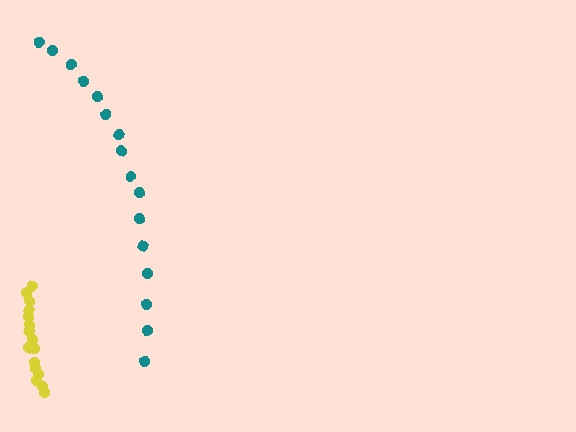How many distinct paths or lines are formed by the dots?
There are 2 distinct paths.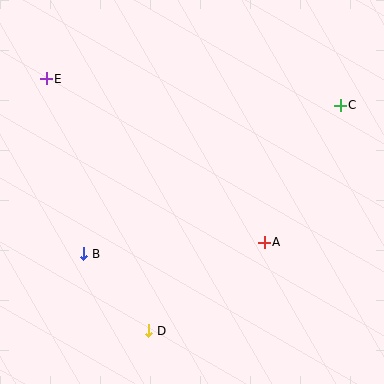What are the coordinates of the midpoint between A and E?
The midpoint between A and E is at (155, 160).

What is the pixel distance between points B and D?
The distance between B and D is 101 pixels.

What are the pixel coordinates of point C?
Point C is at (340, 105).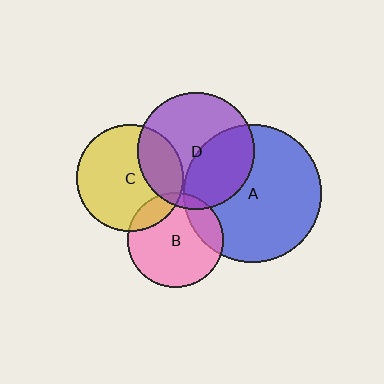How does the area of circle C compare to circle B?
Approximately 1.2 times.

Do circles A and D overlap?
Yes.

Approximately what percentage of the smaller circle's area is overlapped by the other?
Approximately 40%.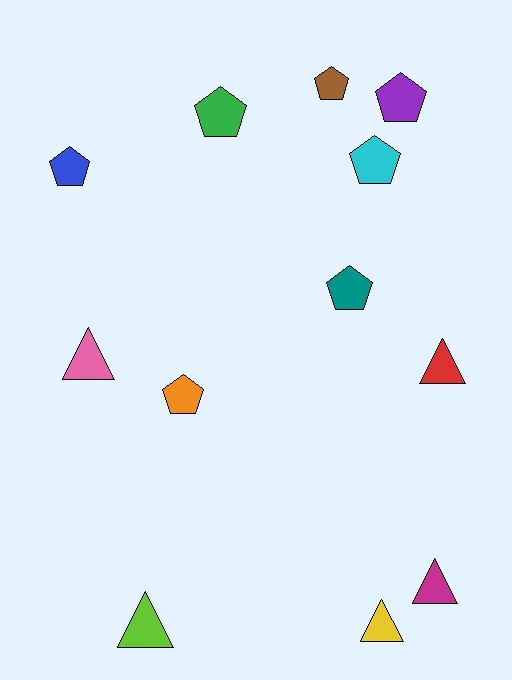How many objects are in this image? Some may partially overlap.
There are 12 objects.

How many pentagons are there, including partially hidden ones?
There are 7 pentagons.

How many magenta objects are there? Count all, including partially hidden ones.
There is 1 magenta object.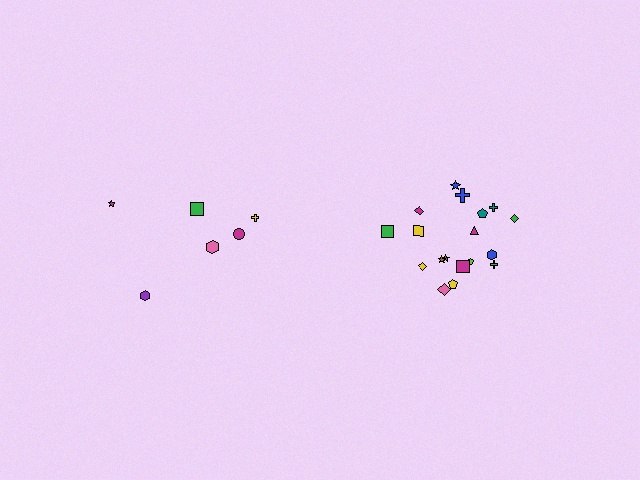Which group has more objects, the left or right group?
The right group.